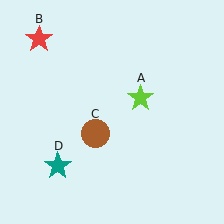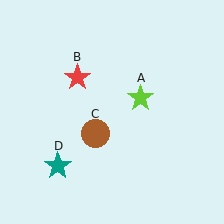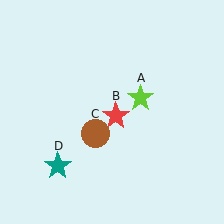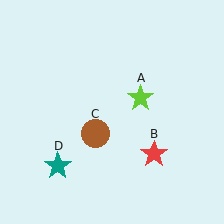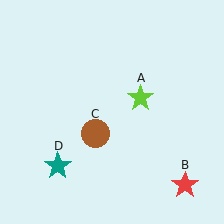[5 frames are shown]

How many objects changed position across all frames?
1 object changed position: red star (object B).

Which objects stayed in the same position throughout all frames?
Lime star (object A) and brown circle (object C) and teal star (object D) remained stationary.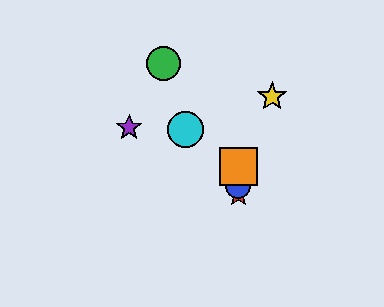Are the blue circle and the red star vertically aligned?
Yes, both are at x≈238.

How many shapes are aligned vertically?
3 shapes (the red star, the blue circle, the orange square) are aligned vertically.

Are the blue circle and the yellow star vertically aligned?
No, the blue circle is at x≈238 and the yellow star is at x≈272.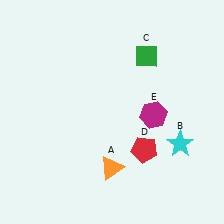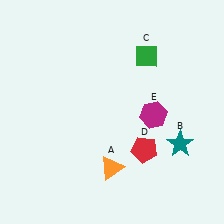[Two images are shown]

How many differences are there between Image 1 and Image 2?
There is 1 difference between the two images.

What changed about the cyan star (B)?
In Image 1, B is cyan. In Image 2, it changed to teal.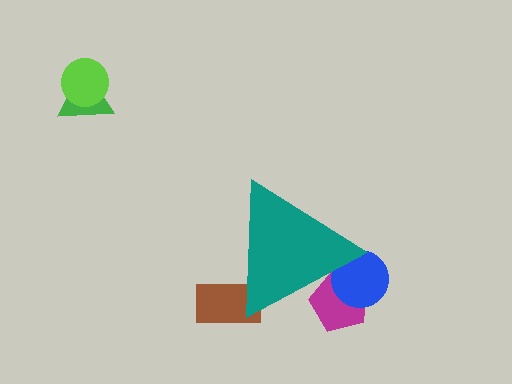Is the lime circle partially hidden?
No, the lime circle is fully visible.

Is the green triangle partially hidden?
No, the green triangle is fully visible.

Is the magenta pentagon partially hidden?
Yes, the magenta pentagon is partially hidden behind the teal triangle.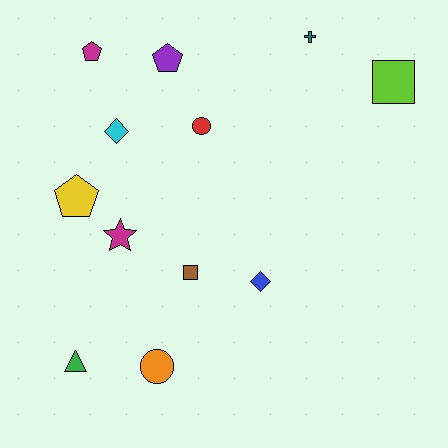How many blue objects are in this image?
There is 1 blue object.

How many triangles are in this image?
There is 1 triangle.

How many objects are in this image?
There are 12 objects.